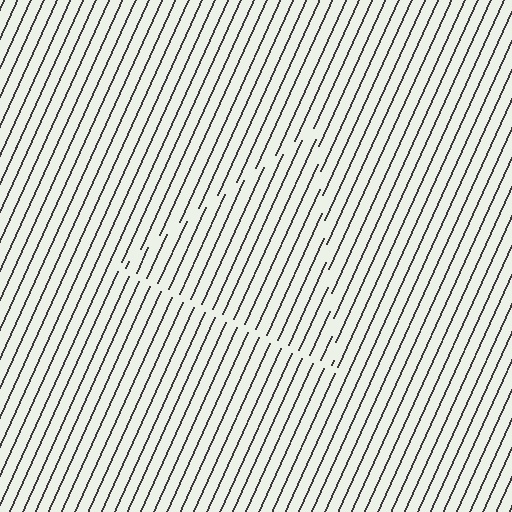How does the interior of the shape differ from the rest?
The interior of the shape contains the same grating, shifted by half a period — the contour is defined by the phase discontinuity where line-ends from the inner and outer gratings abut.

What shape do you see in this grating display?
An illusory triangle. The interior of the shape contains the same grating, shifted by half a period — the contour is defined by the phase discontinuity where line-ends from the inner and outer gratings abut.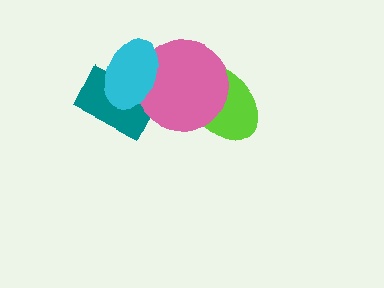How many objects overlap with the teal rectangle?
2 objects overlap with the teal rectangle.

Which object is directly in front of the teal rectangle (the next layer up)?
The pink circle is directly in front of the teal rectangle.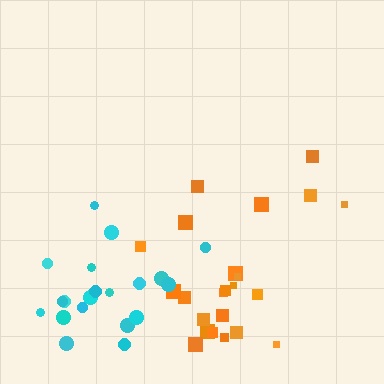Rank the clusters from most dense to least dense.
cyan, orange.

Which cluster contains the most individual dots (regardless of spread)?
Orange (23).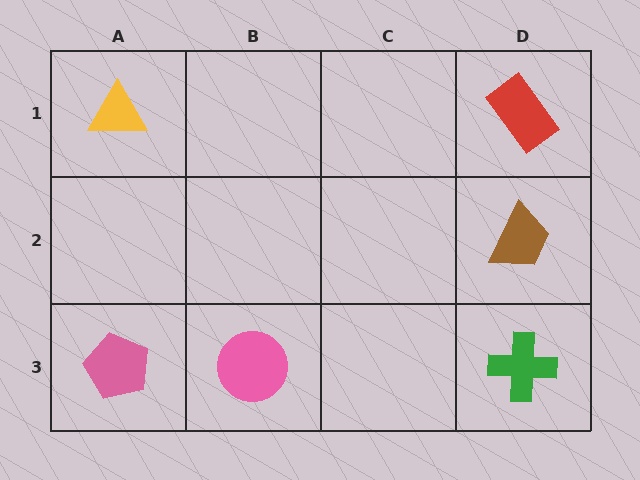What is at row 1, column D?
A red rectangle.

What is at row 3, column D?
A green cross.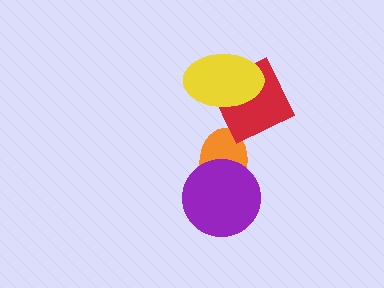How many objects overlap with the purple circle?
1 object overlaps with the purple circle.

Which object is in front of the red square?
The yellow ellipse is in front of the red square.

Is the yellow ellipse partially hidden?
No, no other shape covers it.